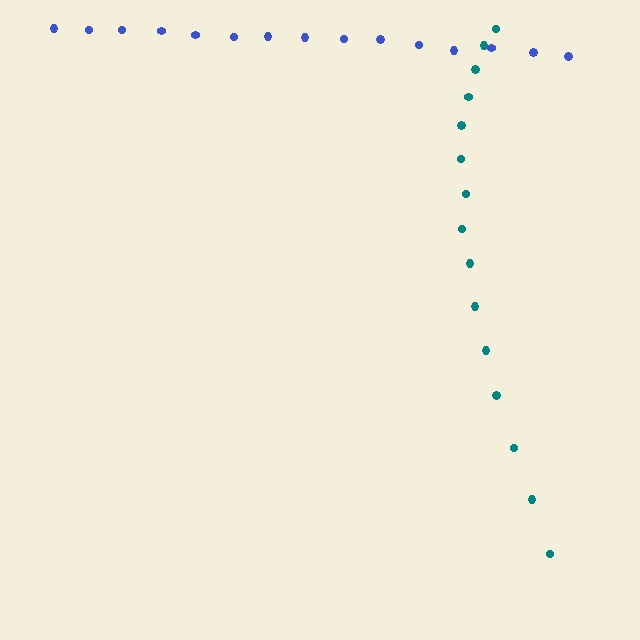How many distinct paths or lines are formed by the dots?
There are 2 distinct paths.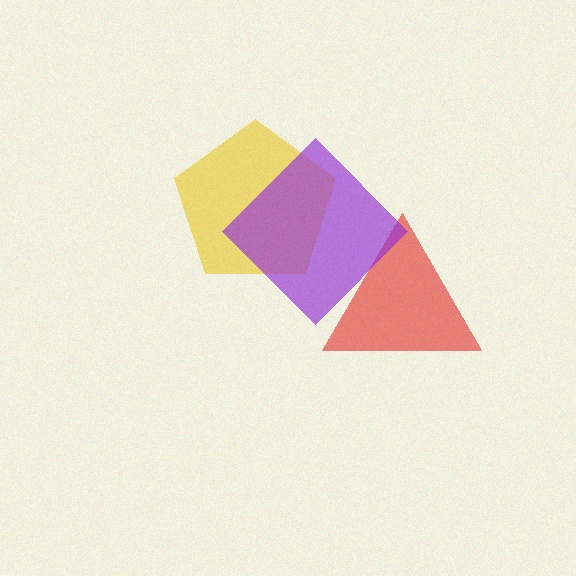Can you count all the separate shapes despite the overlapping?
Yes, there are 3 separate shapes.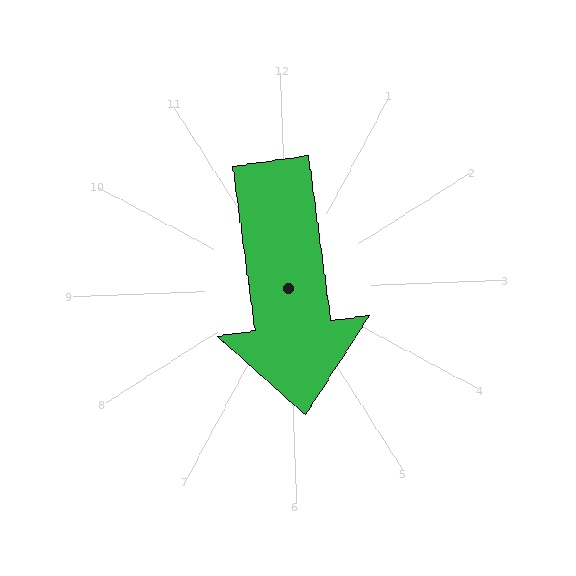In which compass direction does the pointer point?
South.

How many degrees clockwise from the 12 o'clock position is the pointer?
Approximately 174 degrees.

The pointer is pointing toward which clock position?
Roughly 6 o'clock.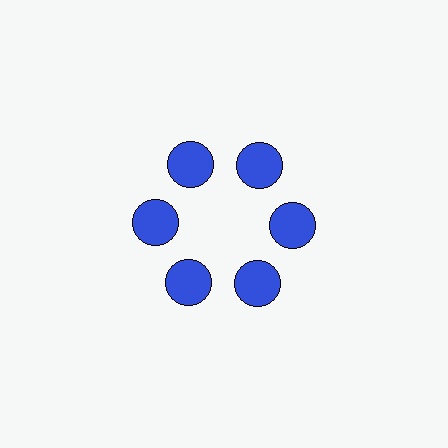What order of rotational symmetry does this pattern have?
This pattern has 6-fold rotational symmetry.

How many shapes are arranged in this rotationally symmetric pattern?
There are 6 shapes, arranged in 6 groups of 1.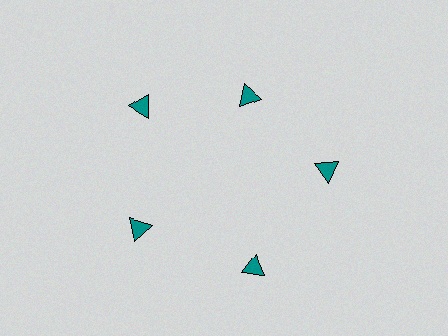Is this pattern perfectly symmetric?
No. The 5 teal triangles are arranged in a ring, but one element near the 1 o'clock position is pulled inward toward the center, breaking the 5-fold rotational symmetry.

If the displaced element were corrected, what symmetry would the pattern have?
It would have 5-fold rotational symmetry — the pattern would map onto itself every 72 degrees.